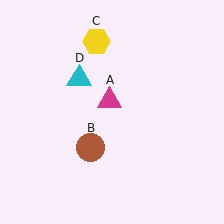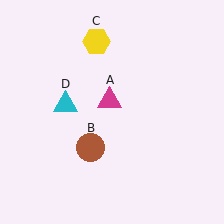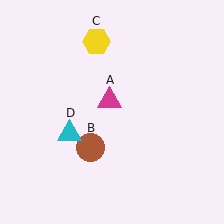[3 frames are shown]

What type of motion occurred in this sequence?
The cyan triangle (object D) rotated counterclockwise around the center of the scene.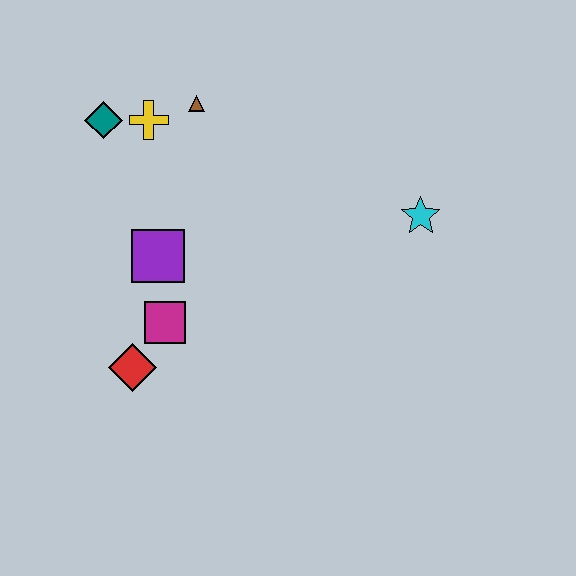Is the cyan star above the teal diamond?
No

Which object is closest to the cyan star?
The brown triangle is closest to the cyan star.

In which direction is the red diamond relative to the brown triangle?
The red diamond is below the brown triangle.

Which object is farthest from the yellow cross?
The cyan star is farthest from the yellow cross.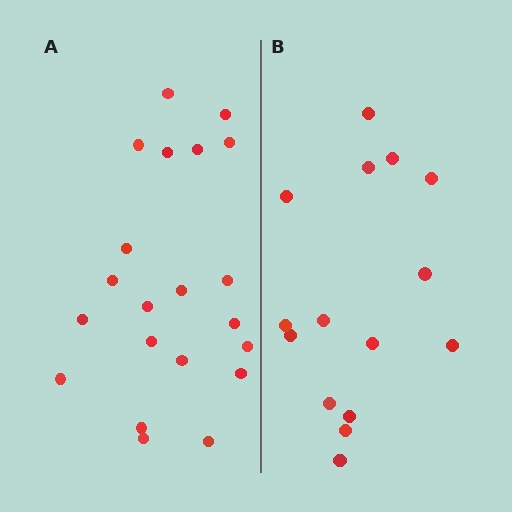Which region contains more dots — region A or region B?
Region A (the left region) has more dots.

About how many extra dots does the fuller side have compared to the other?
Region A has about 6 more dots than region B.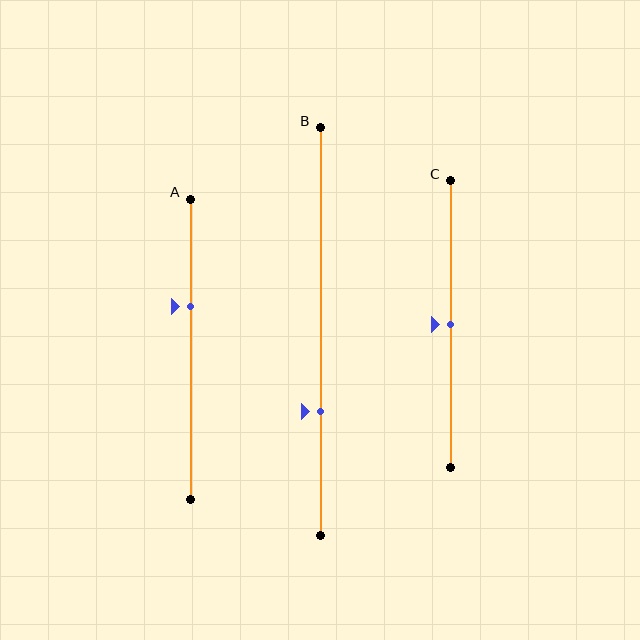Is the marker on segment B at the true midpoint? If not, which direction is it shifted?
No, the marker on segment B is shifted downward by about 20% of the segment length.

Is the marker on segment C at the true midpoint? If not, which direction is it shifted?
Yes, the marker on segment C is at the true midpoint.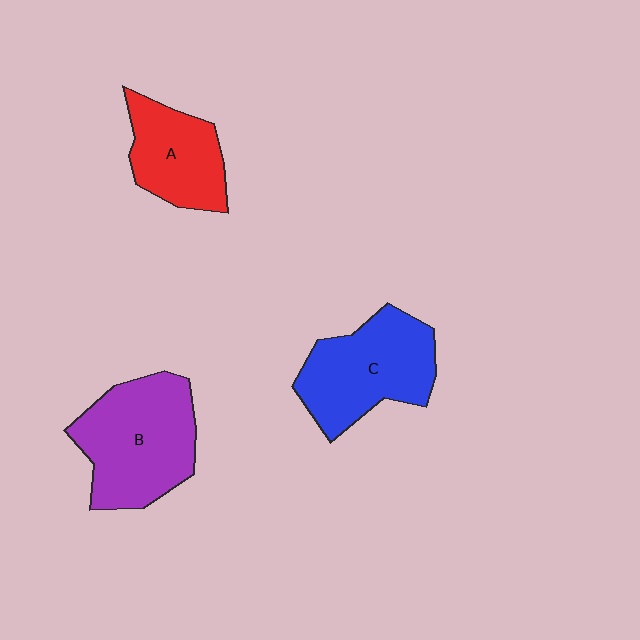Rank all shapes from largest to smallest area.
From largest to smallest: B (purple), C (blue), A (red).